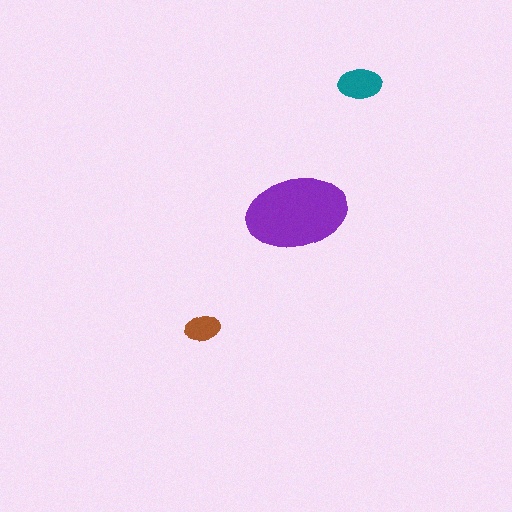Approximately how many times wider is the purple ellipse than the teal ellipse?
About 2.5 times wider.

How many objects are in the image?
There are 3 objects in the image.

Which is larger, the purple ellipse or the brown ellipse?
The purple one.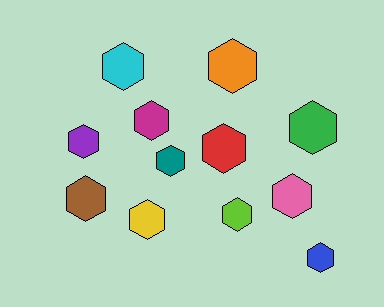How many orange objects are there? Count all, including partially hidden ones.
There is 1 orange object.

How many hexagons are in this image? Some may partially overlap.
There are 12 hexagons.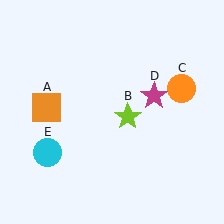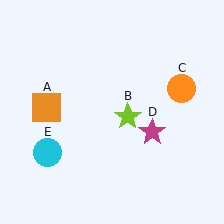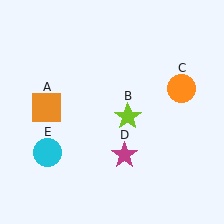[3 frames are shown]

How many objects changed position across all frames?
1 object changed position: magenta star (object D).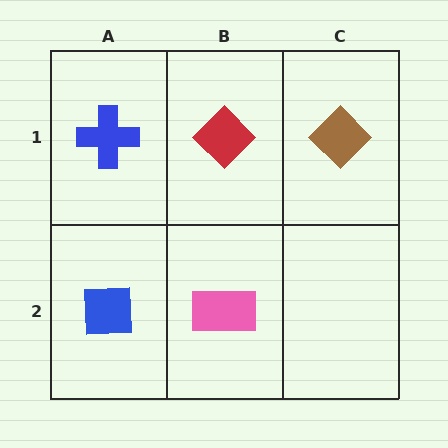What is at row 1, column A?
A blue cross.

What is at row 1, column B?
A red diamond.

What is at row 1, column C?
A brown diamond.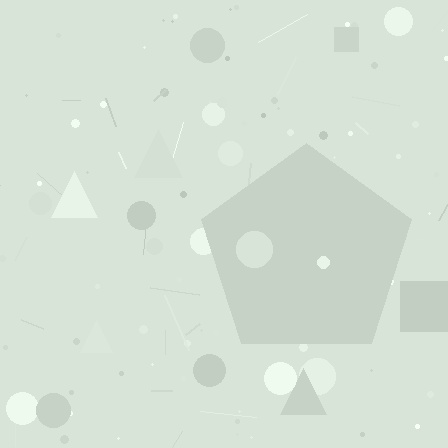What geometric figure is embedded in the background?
A pentagon is embedded in the background.